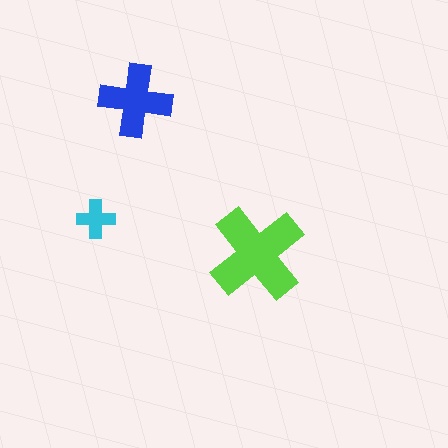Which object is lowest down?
The lime cross is bottommost.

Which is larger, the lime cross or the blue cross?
The lime one.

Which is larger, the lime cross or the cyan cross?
The lime one.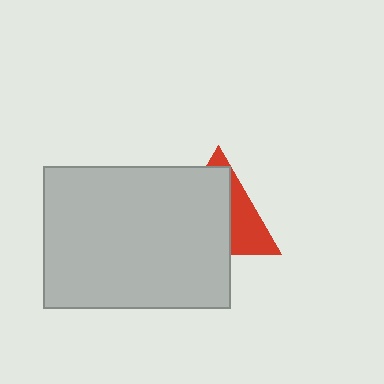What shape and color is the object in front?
The object in front is a light gray rectangle.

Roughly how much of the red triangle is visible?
A small part of it is visible (roughly 35%).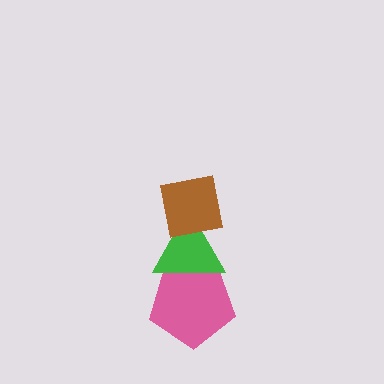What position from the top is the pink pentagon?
The pink pentagon is 3rd from the top.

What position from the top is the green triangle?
The green triangle is 2nd from the top.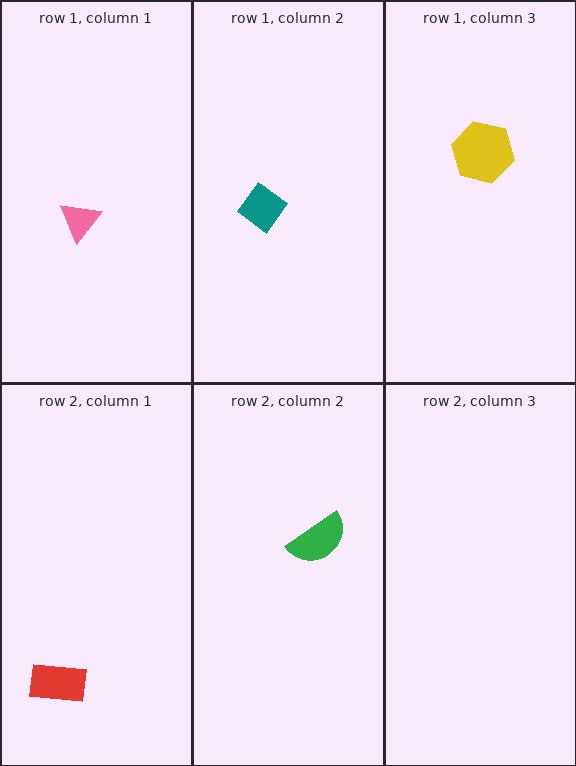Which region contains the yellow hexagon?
The row 1, column 3 region.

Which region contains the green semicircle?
The row 2, column 2 region.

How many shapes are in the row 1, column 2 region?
1.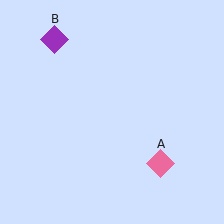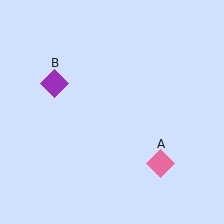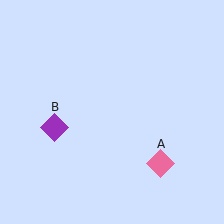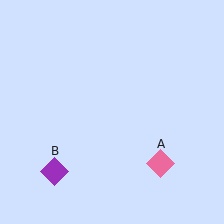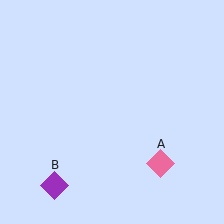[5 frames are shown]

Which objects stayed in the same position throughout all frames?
Pink diamond (object A) remained stationary.